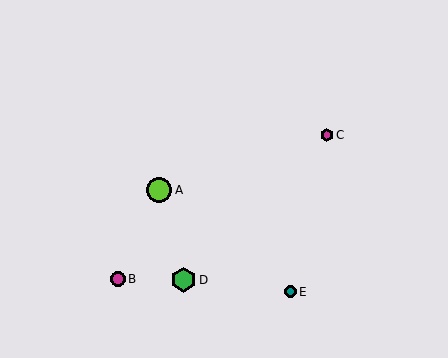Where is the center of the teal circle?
The center of the teal circle is at (290, 292).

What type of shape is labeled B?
Shape B is a magenta circle.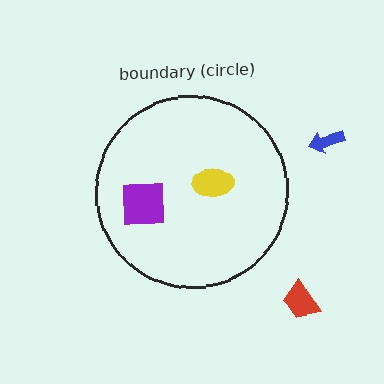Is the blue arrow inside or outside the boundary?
Outside.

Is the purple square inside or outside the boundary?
Inside.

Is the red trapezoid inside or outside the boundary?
Outside.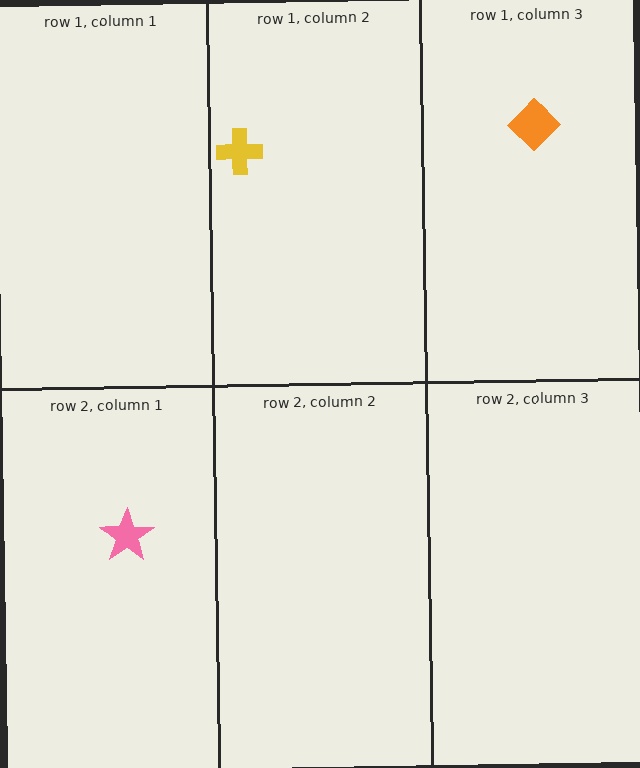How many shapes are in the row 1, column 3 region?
1.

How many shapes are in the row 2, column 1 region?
1.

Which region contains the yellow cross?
The row 1, column 2 region.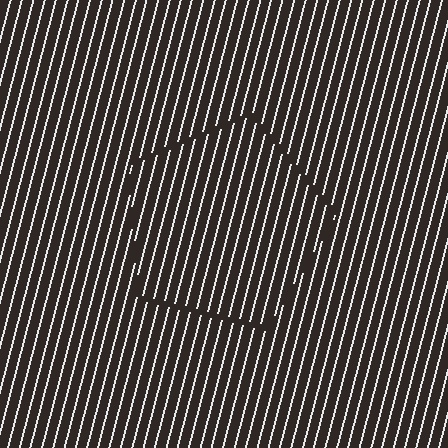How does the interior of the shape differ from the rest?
The interior of the shape contains the same grating, shifted by half a period — the contour is defined by the phase discontinuity where line-ends from the inner and outer gratings abut.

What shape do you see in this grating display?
An illusory pentagon. The interior of the shape contains the same grating, shifted by half a period — the contour is defined by the phase discontinuity where line-ends from the inner and outer gratings abut.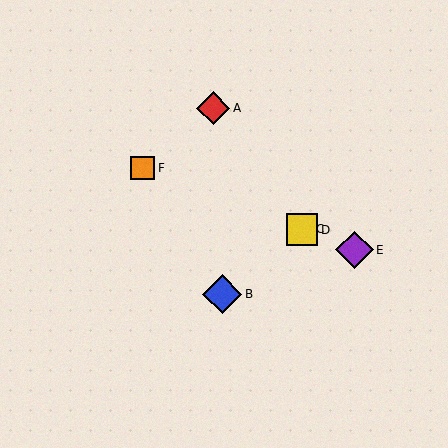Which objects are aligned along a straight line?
Objects C, D, E, F are aligned along a straight line.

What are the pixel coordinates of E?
Object E is at (354, 250).